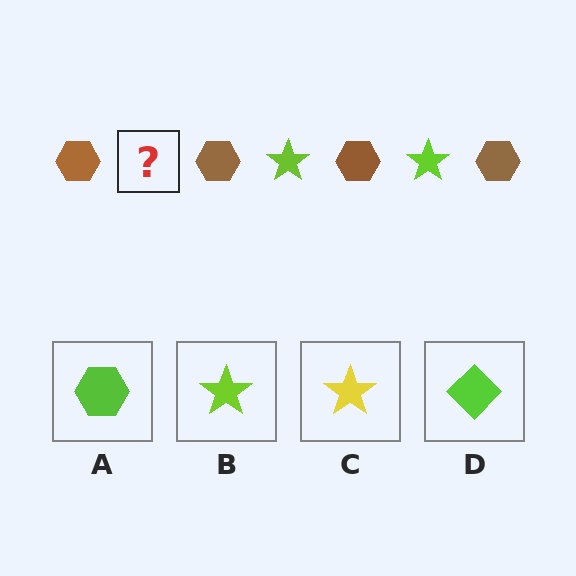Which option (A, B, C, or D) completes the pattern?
B.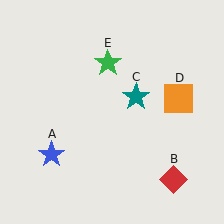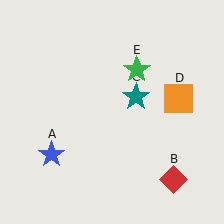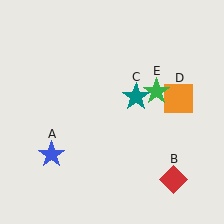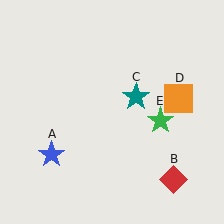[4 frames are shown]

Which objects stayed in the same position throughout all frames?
Blue star (object A) and red diamond (object B) and teal star (object C) and orange square (object D) remained stationary.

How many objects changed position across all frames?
1 object changed position: green star (object E).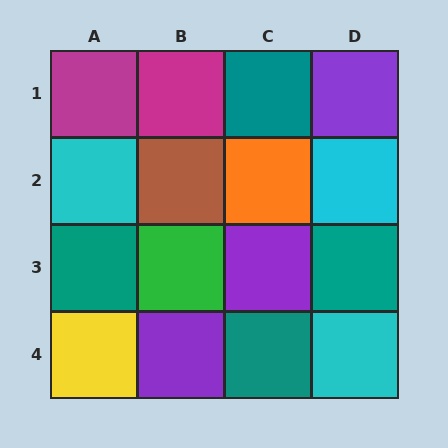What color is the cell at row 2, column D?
Cyan.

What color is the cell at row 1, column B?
Magenta.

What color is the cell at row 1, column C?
Teal.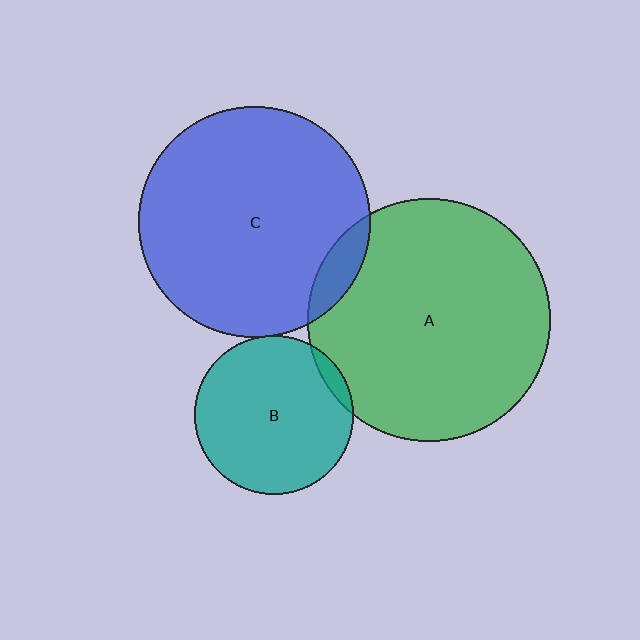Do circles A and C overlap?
Yes.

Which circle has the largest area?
Circle A (green).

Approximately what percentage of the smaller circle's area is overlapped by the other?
Approximately 10%.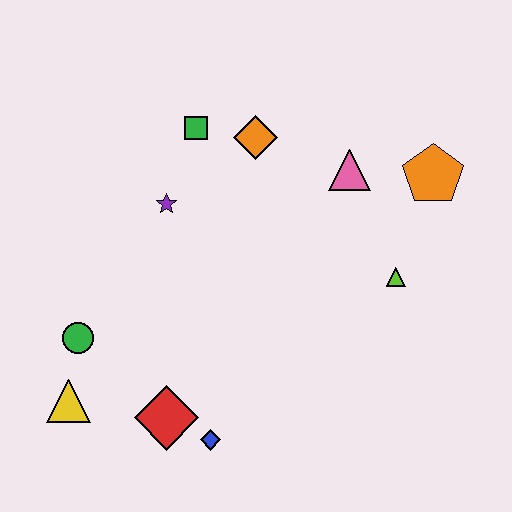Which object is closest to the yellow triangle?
The green circle is closest to the yellow triangle.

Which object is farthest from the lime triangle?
The yellow triangle is farthest from the lime triangle.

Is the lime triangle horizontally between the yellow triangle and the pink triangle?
No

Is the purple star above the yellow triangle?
Yes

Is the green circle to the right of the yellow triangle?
Yes